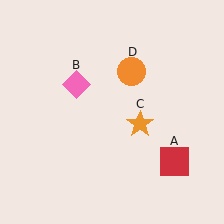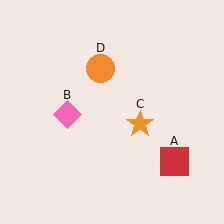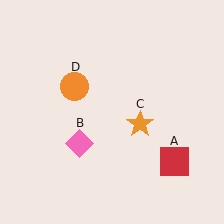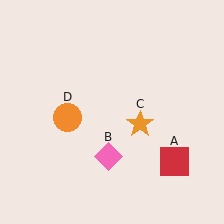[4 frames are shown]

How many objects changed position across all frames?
2 objects changed position: pink diamond (object B), orange circle (object D).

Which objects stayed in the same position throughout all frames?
Red square (object A) and orange star (object C) remained stationary.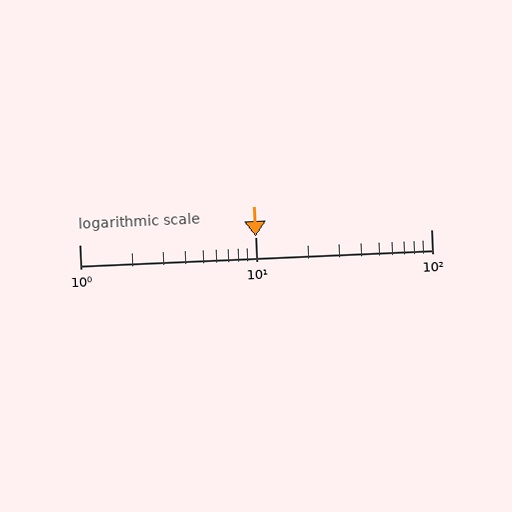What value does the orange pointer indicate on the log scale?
The pointer indicates approximately 10.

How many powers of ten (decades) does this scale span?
The scale spans 2 decades, from 1 to 100.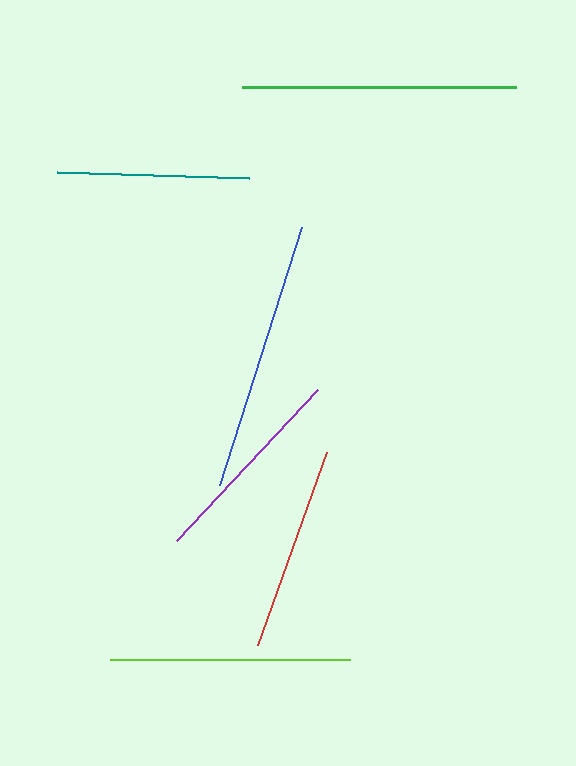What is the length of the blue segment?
The blue segment is approximately 271 pixels long.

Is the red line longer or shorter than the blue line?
The blue line is longer than the red line.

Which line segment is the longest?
The green line is the longest at approximately 274 pixels.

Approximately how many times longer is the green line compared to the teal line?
The green line is approximately 1.4 times the length of the teal line.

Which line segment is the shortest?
The teal line is the shortest at approximately 193 pixels.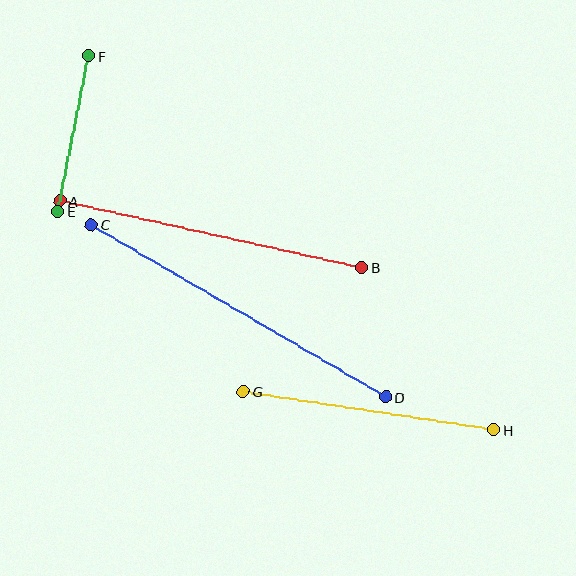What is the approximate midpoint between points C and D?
The midpoint is at approximately (239, 311) pixels.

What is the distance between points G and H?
The distance is approximately 253 pixels.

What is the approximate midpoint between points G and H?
The midpoint is at approximately (369, 411) pixels.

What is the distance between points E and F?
The distance is approximately 158 pixels.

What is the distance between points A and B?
The distance is approximately 309 pixels.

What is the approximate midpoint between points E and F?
The midpoint is at approximately (73, 133) pixels.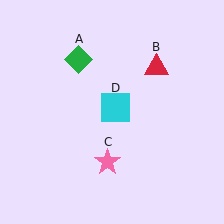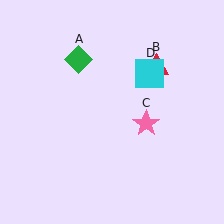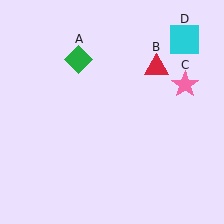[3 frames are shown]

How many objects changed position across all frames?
2 objects changed position: pink star (object C), cyan square (object D).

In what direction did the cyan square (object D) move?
The cyan square (object D) moved up and to the right.